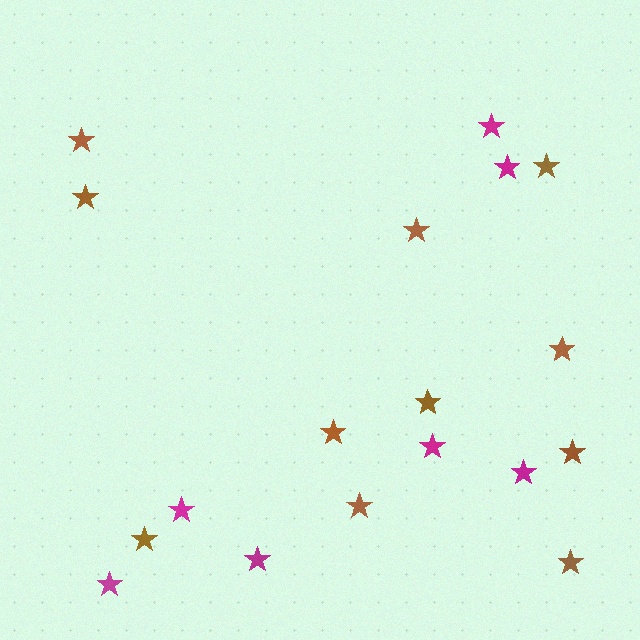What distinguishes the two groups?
There are 2 groups: one group of magenta stars (7) and one group of brown stars (11).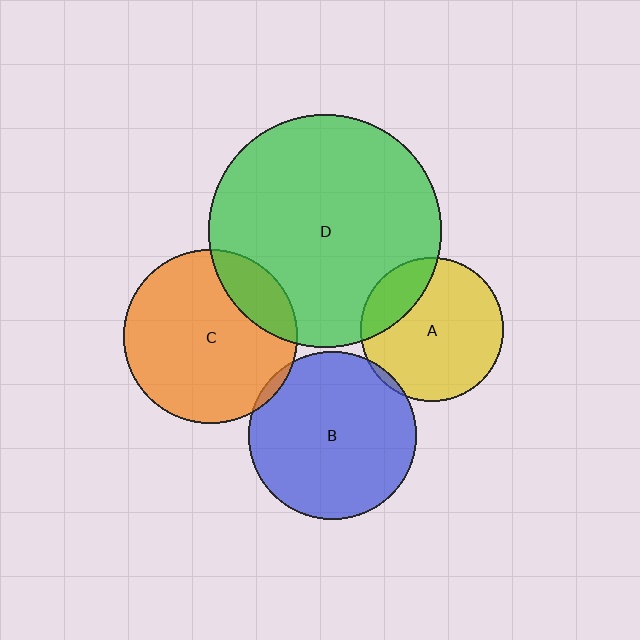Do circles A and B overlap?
Yes.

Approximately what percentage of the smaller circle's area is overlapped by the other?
Approximately 5%.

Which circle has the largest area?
Circle D (green).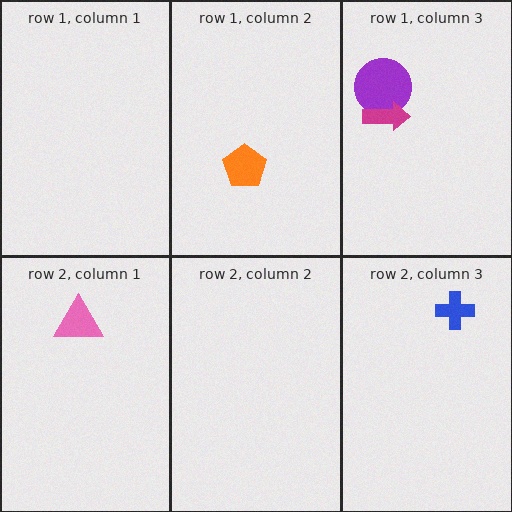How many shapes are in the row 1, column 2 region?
1.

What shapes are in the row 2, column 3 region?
The blue cross.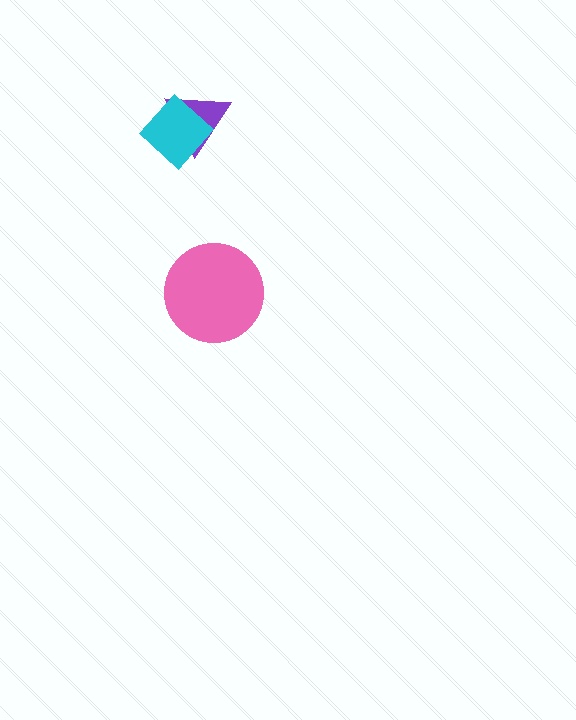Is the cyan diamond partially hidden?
No, no other shape covers it.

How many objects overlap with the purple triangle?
1 object overlaps with the purple triangle.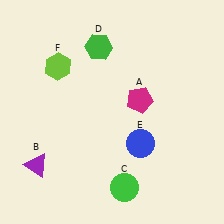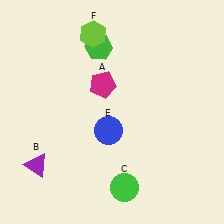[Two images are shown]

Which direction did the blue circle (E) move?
The blue circle (E) moved left.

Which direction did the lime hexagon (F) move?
The lime hexagon (F) moved right.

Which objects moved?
The objects that moved are: the magenta pentagon (A), the blue circle (E), the lime hexagon (F).